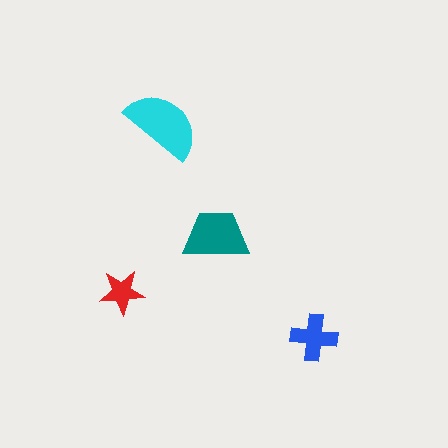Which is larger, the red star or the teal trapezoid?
The teal trapezoid.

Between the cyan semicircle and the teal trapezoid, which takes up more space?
The cyan semicircle.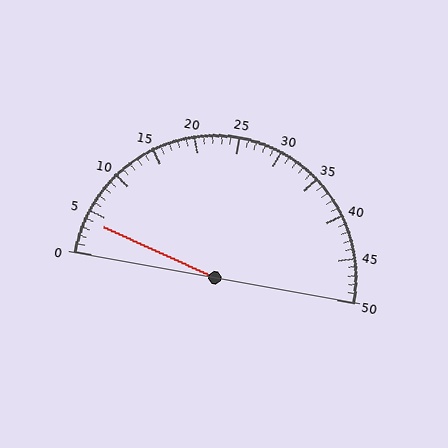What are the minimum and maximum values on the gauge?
The gauge ranges from 0 to 50.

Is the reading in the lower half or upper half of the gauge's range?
The reading is in the lower half of the range (0 to 50).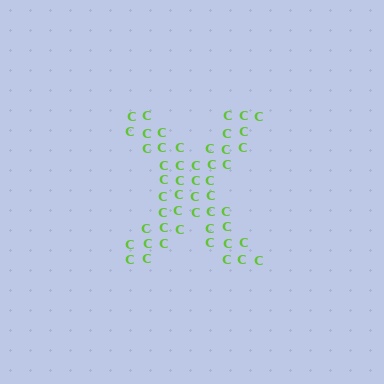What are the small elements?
The small elements are letter C's.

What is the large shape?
The large shape is the letter X.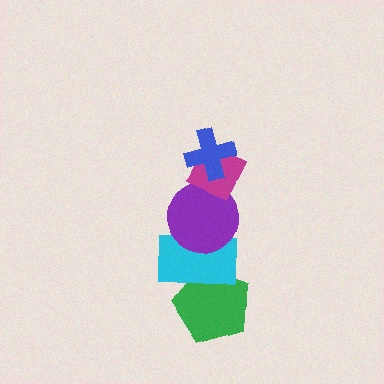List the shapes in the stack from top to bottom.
From top to bottom: the blue cross, the magenta diamond, the purple circle, the cyan rectangle, the green pentagon.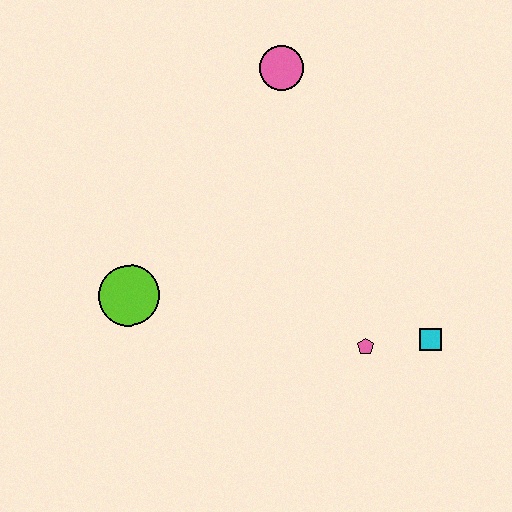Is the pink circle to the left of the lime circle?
No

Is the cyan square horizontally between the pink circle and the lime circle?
No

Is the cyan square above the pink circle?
No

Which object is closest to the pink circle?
The lime circle is closest to the pink circle.